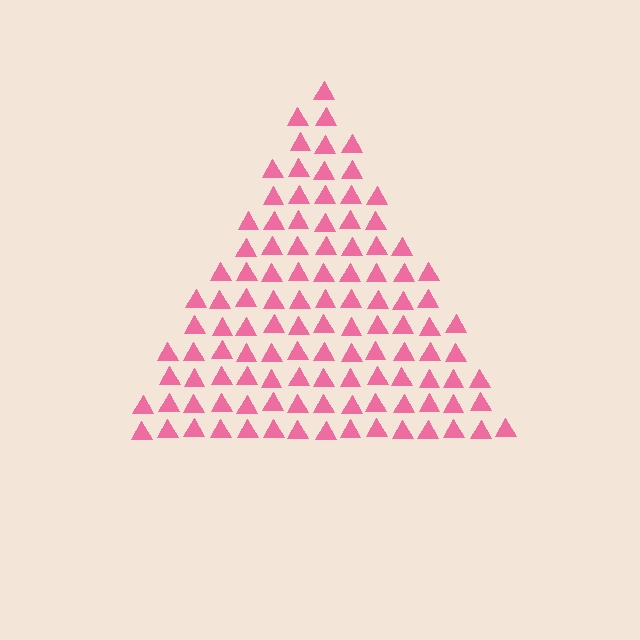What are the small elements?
The small elements are triangles.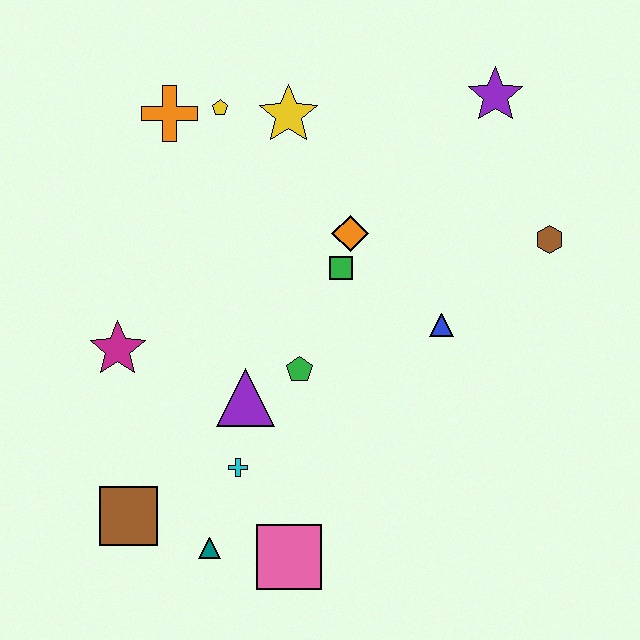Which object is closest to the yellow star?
The yellow pentagon is closest to the yellow star.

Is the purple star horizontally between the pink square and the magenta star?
No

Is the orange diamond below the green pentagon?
No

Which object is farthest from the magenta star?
The purple star is farthest from the magenta star.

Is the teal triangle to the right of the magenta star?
Yes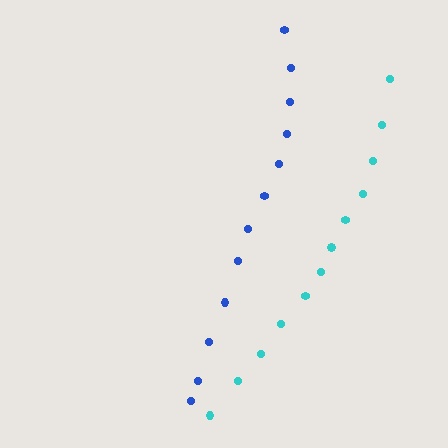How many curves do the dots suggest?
There are 2 distinct paths.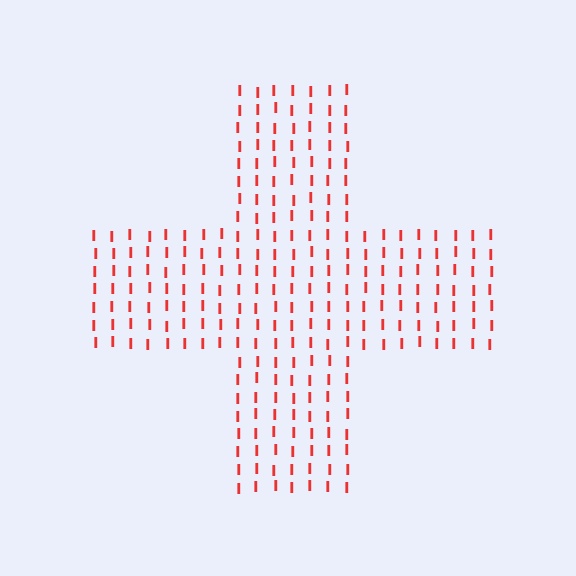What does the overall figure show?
The overall figure shows a cross.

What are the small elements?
The small elements are letter I's.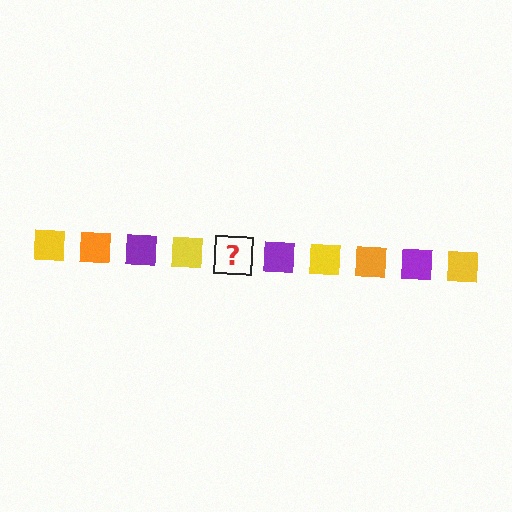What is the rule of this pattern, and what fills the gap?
The rule is that the pattern cycles through yellow, orange, purple squares. The gap should be filled with an orange square.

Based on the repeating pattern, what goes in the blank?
The blank should be an orange square.